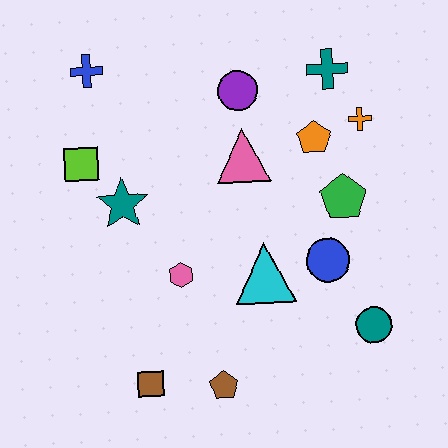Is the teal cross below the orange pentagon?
No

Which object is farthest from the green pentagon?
The blue cross is farthest from the green pentagon.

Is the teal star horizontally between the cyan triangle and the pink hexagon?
No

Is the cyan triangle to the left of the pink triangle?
No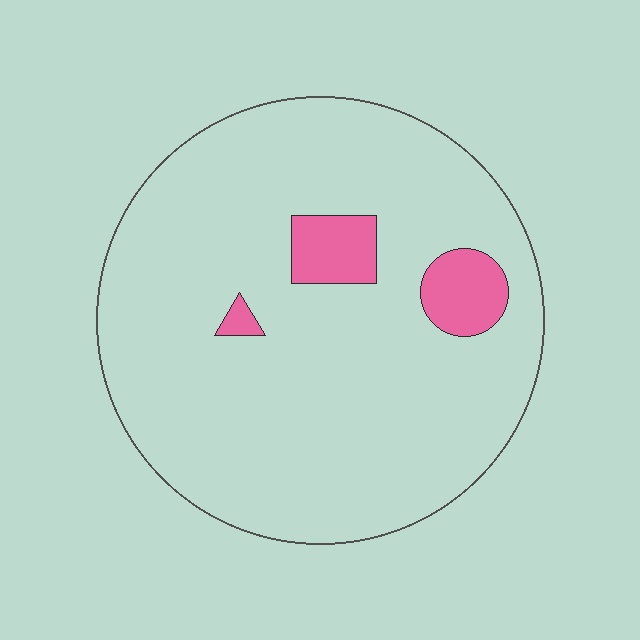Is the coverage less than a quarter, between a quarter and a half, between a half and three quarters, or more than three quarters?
Less than a quarter.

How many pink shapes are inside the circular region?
3.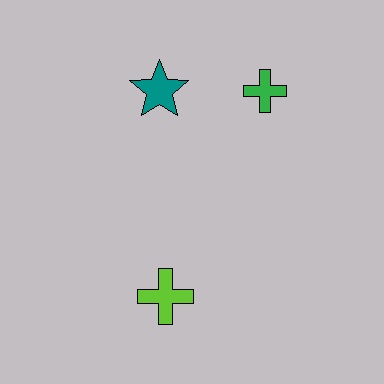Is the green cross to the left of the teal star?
No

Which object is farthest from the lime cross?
The green cross is farthest from the lime cross.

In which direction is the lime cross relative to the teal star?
The lime cross is below the teal star.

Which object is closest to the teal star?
The green cross is closest to the teal star.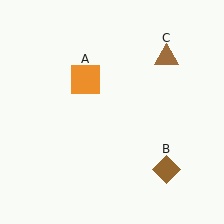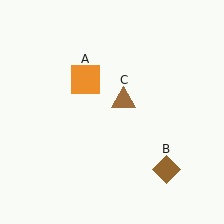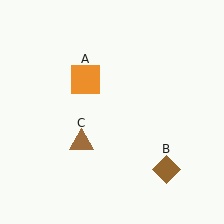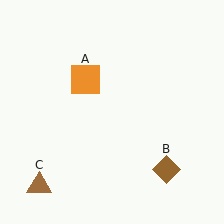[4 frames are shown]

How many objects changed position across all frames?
1 object changed position: brown triangle (object C).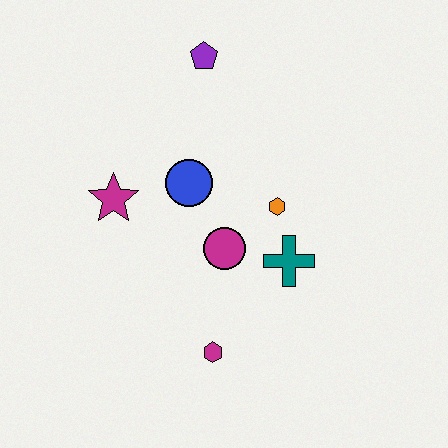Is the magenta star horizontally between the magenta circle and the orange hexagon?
No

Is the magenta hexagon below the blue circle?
Yes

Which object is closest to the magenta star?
The blue circle is closest to the magenta star.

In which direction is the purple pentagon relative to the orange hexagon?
The purple pentagon is above the orange hexagon.